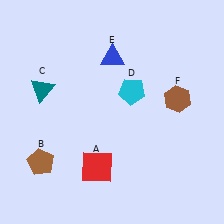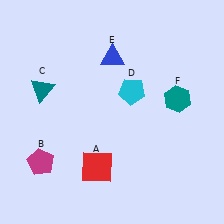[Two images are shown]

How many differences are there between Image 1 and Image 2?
There are 2 differences between the two images.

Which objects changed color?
B changed from brown to magenta. F changed from brown to teal.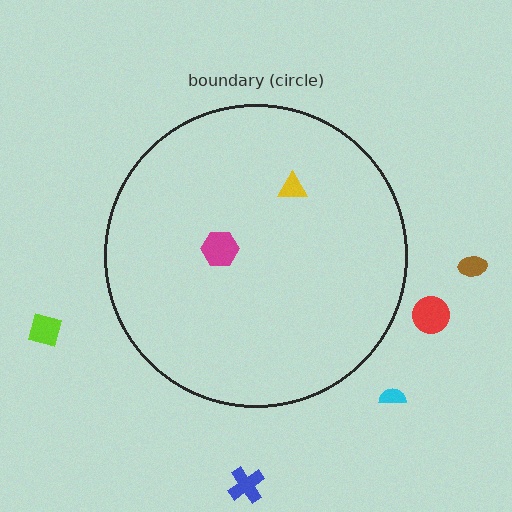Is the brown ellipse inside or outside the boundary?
Outside.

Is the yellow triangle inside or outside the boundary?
Inside.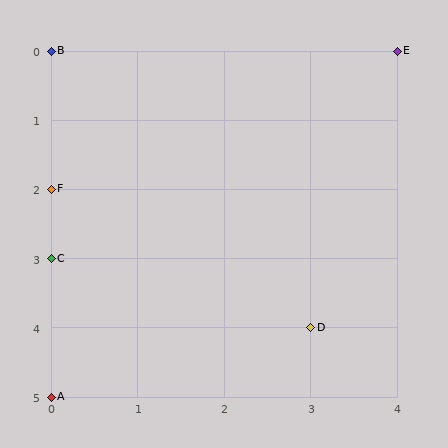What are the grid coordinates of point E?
Point E is at grid coordinates (4, 0).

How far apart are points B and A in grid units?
Points B and A are 5 rows apart.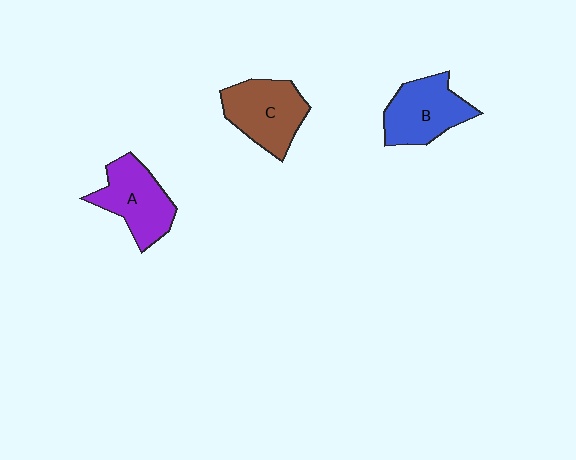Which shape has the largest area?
Shape C (brown).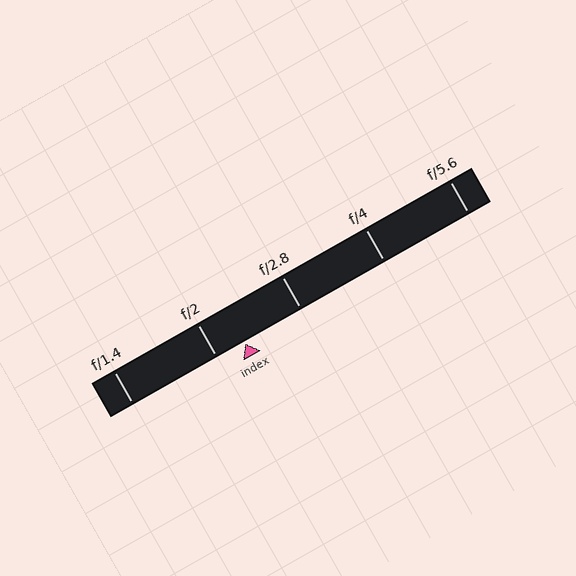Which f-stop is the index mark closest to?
The index mark is closest to f/2.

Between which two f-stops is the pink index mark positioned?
The index mark is between f/2 and f/2.8.